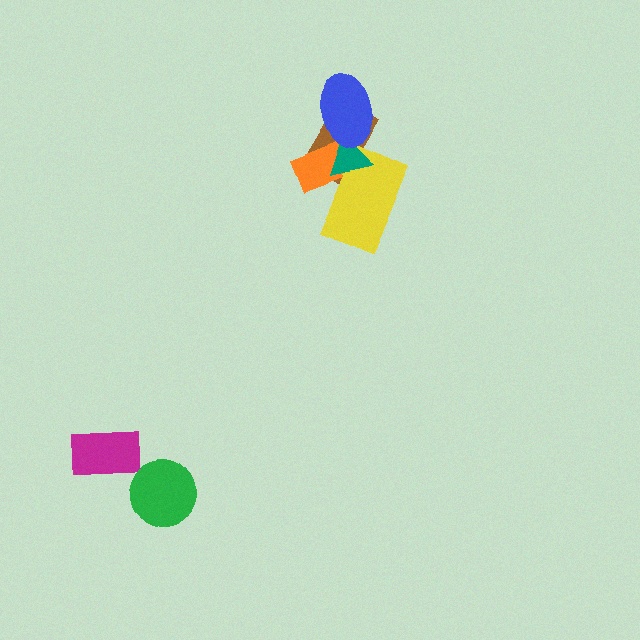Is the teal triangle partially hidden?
Yes, it is partially covered by another shape.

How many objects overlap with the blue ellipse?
3 objects overlap with the blue ellipse.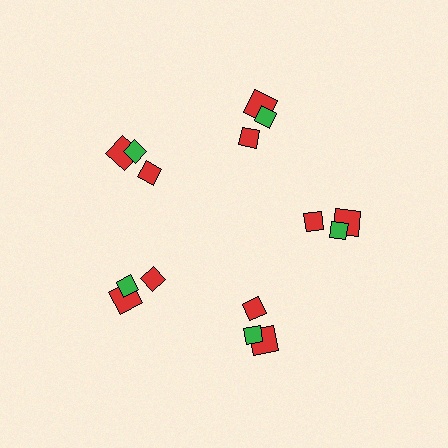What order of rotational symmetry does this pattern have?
This pattern has 5-fold rotational symmetry.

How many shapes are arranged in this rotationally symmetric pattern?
There are 15 shapes, arranged in 5 groups of 3.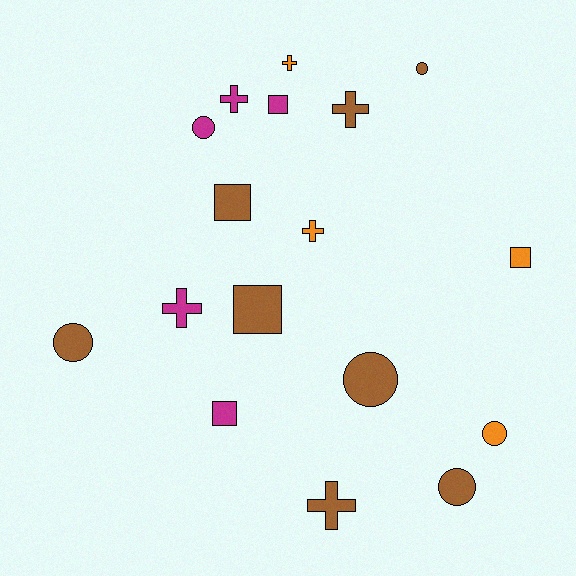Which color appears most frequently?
Brown, with 8 objects.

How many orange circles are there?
There is 1 orange circle.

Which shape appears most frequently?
Circle, with 6 objects.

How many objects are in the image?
There are 17 objects.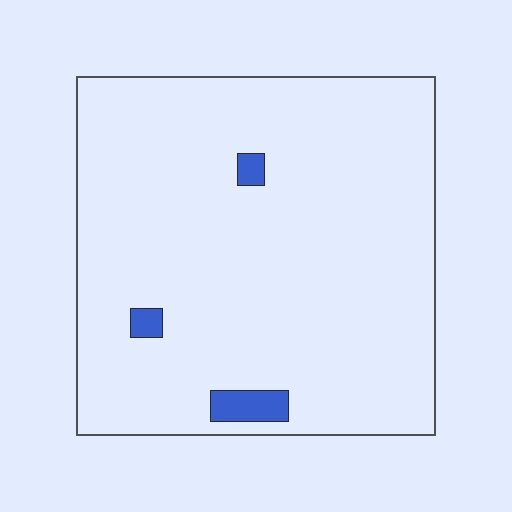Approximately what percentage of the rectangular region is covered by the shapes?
Approximately 5%.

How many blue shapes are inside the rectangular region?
3.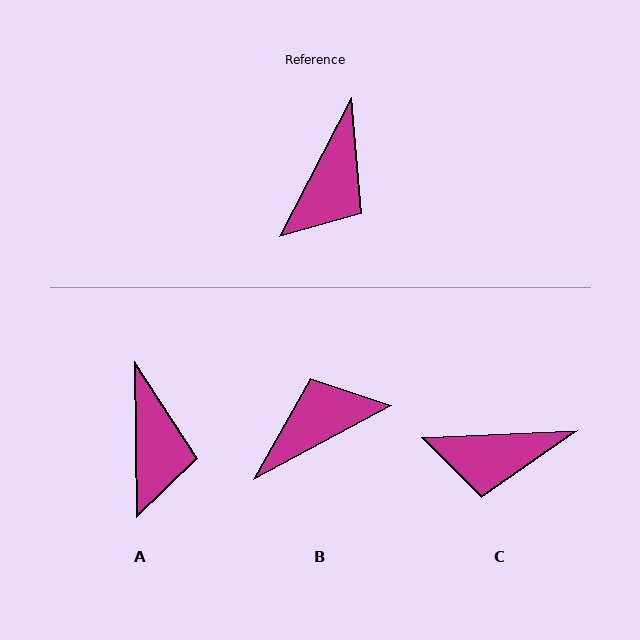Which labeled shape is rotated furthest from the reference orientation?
B, about 146 degrees away.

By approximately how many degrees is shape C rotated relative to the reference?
Approximately 60 degrees clockwise.